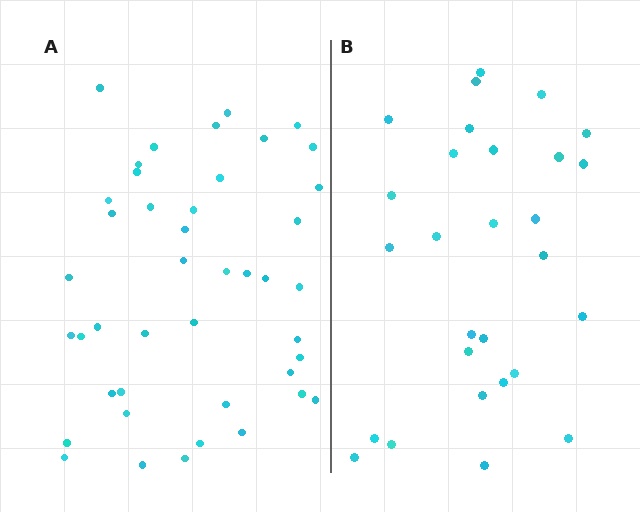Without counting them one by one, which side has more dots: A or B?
Region A (the left region) has more dots.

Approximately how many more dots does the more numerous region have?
Region A has approximately 15 more dots than region B.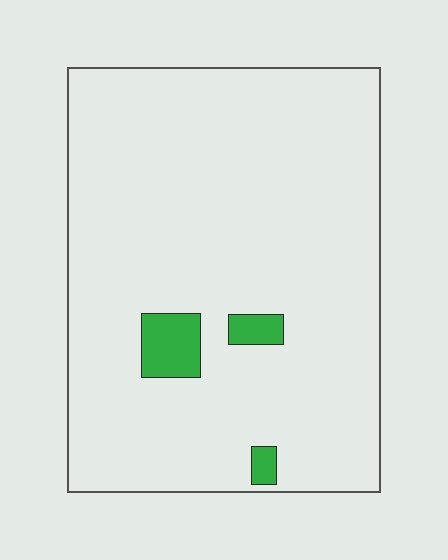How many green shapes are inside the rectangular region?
3.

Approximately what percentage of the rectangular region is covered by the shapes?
Approximately 5%.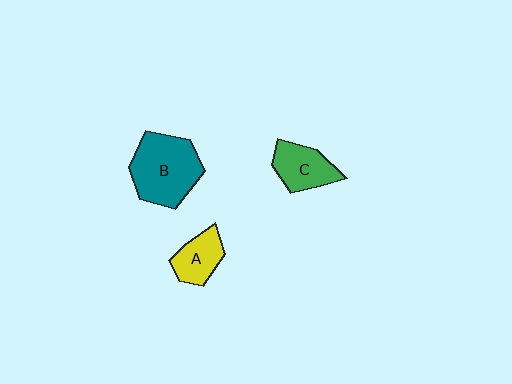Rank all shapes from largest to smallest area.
From largest to smallest: B (teal), C (green), A (yellow).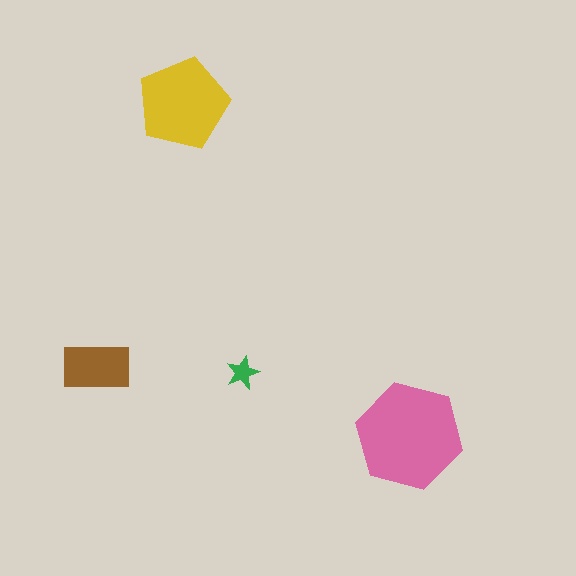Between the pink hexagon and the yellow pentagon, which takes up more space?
The pink hexagon.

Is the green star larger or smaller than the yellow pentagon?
Smaller.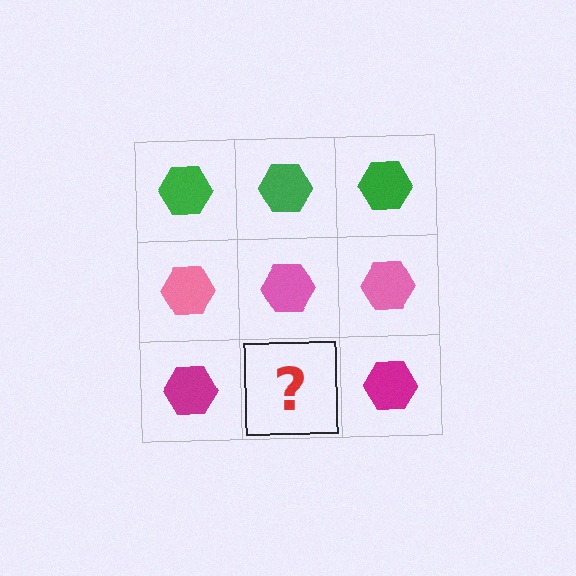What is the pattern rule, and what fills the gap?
The rule is that each row has a consistent color. The gap should be filled with a magenta hexagon.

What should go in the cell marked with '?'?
The missing cell should contain a magenta hexagon.